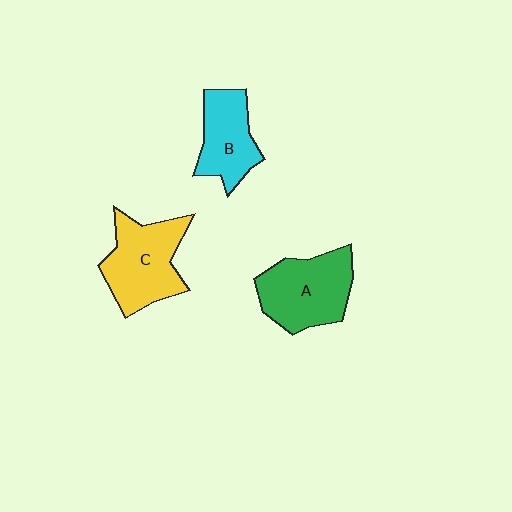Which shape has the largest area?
Shape C (yellow).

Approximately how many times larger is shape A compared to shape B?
Approximately 1.3 times.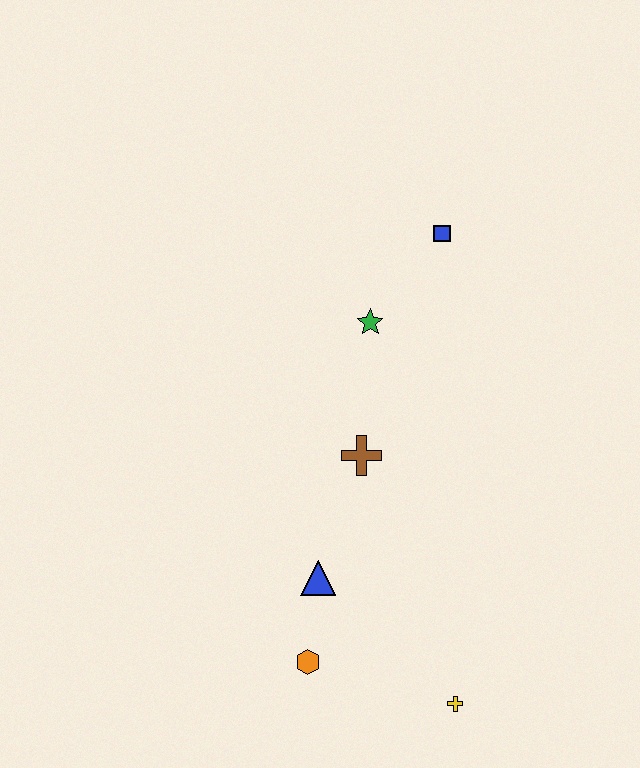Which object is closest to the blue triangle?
The orange hexagon is closest to the blue triangle.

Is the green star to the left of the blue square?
Yes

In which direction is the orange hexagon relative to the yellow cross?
The orange hexagon is to the left of the yellow cross.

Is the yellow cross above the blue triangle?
No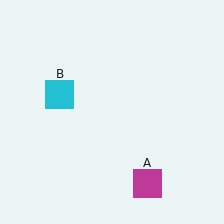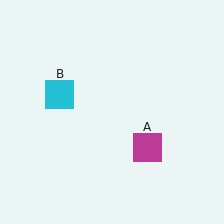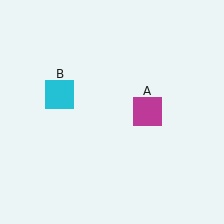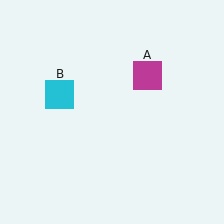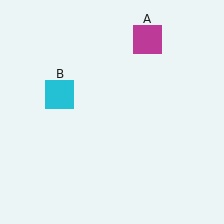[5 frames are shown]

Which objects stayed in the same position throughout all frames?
Cyan square (object B) remained stationary.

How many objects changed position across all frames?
1 object changed position: magenta square (object A).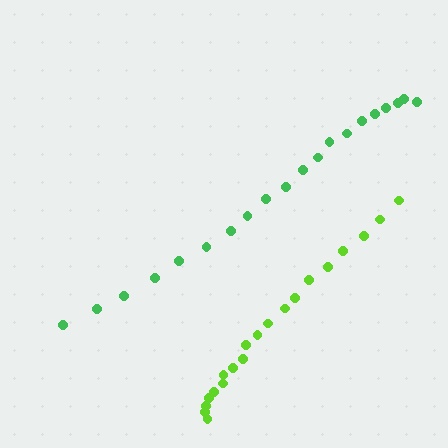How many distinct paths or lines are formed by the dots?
There are 2 distinct paths.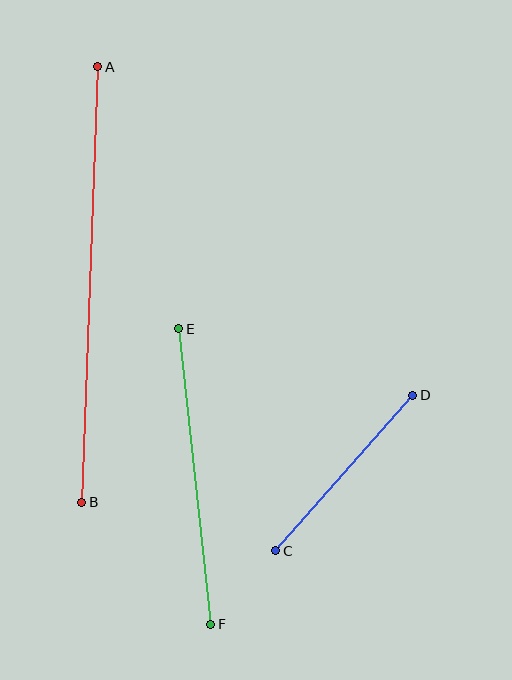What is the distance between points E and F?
The distance is approximately 297 pixels.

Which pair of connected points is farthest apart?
Points A and B are farthest apart.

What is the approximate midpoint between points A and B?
The midpoint is at approximately (90, 284) pixels.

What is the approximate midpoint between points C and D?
The midpoint is at approximately (344, 473) pixels.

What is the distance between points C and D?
The distance is approximately 207 pixels.